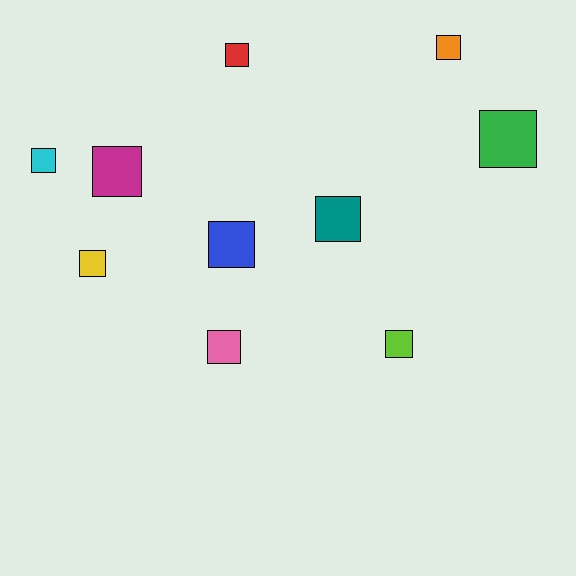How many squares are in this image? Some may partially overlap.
There are 10 squares.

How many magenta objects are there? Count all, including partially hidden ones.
There is 1 magenta object.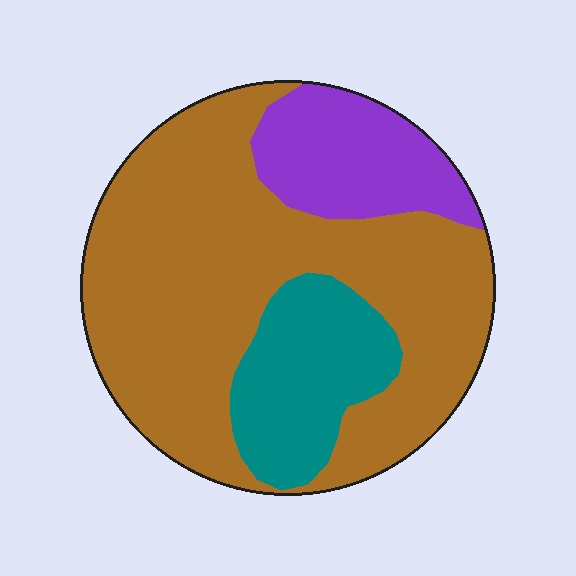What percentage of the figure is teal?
Teal takes up about one sixth (1/6) of the figure.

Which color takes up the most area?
Brown, at roughly 65%.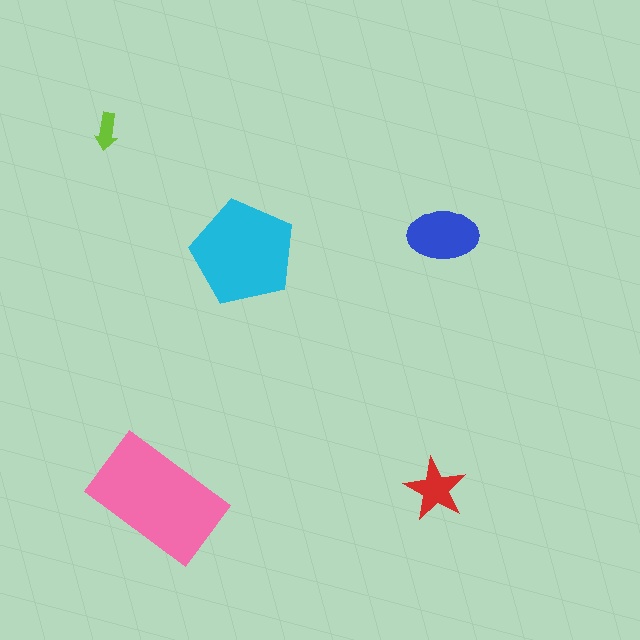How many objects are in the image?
There are 5 objects in the image.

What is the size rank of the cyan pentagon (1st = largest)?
2nd.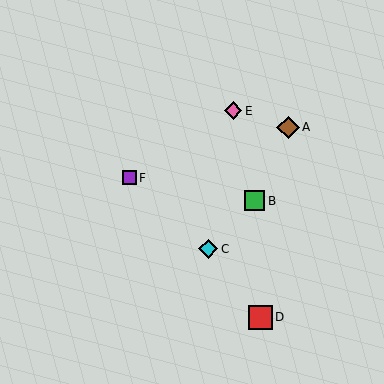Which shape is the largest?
The red square (labeled D) is the largest.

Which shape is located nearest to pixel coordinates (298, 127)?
The brown diamond (labeled A) at (288, 128) is nearest to that location.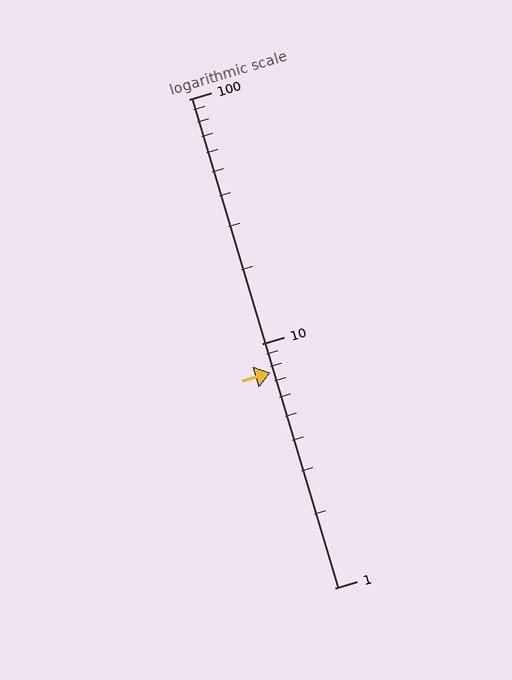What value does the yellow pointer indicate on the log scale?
The pointer indicates approximately 7.6.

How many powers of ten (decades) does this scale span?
The scale spans 2 decades, from 1 to 100.